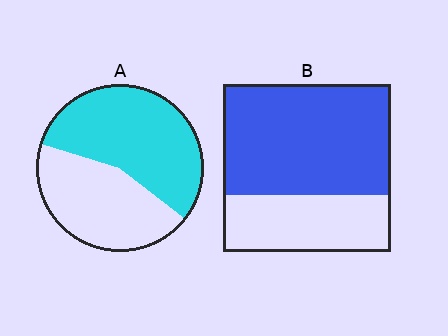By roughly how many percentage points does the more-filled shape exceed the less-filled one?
By roughly 10 percentage points (B over A).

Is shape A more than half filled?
Yes.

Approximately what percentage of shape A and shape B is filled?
A is approximately 55% and B is approximately 65%.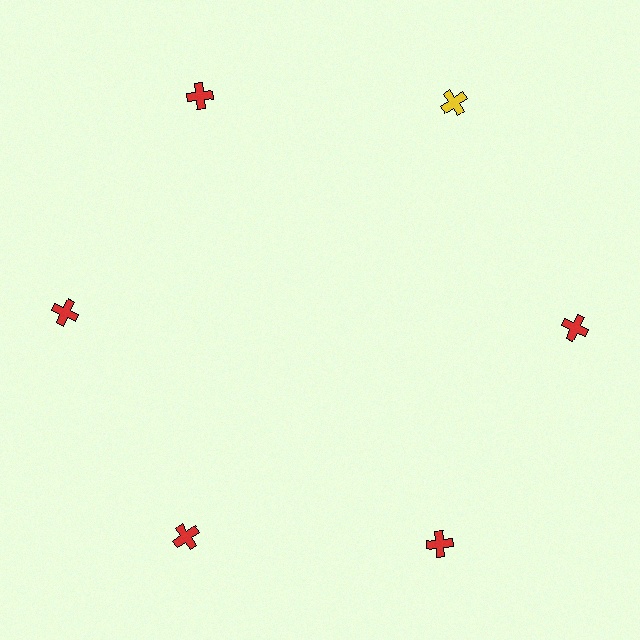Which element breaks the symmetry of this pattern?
The yellow cross at roughly the 1 o'clock position breaks the symmetry. All other shapes are red crosses.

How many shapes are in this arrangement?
There are 6 shapes arranged in a ring pattern.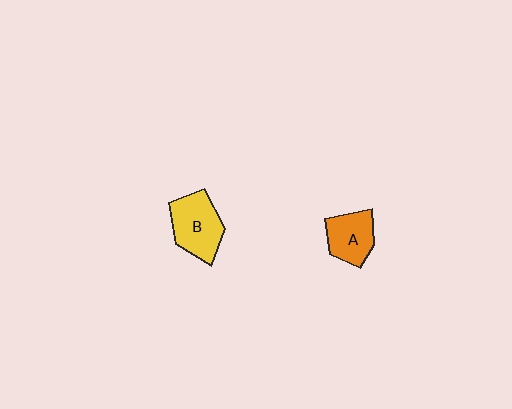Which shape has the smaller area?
Shape A (orange).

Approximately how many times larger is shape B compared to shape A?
Approximately 1.3 times.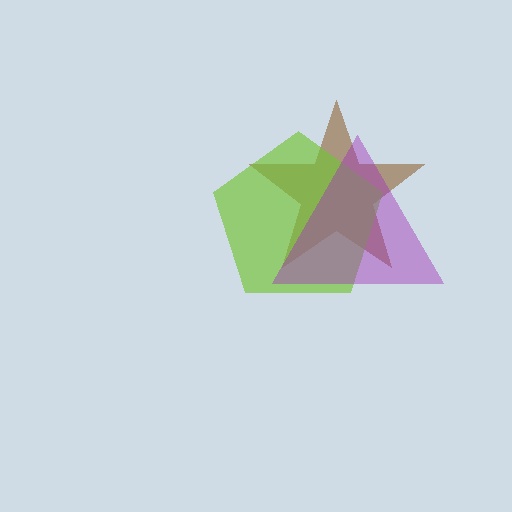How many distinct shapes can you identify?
There are 3 distinct shapes: a brown star, a lime pentagon, a purple triangle.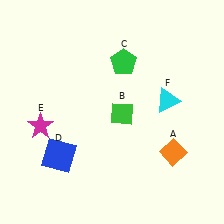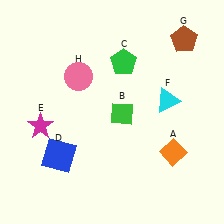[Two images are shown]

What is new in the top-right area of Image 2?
A brown pentagon (G) was added in the top-right area of Image 2.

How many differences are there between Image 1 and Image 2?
There are 2 differences between the two images.